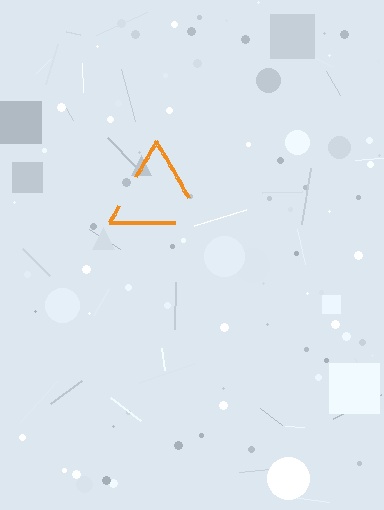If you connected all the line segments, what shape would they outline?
They would outline a triangle.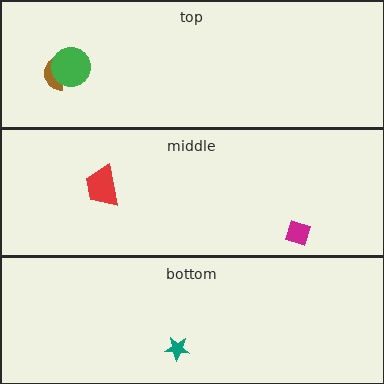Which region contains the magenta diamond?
The middle region.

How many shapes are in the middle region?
2.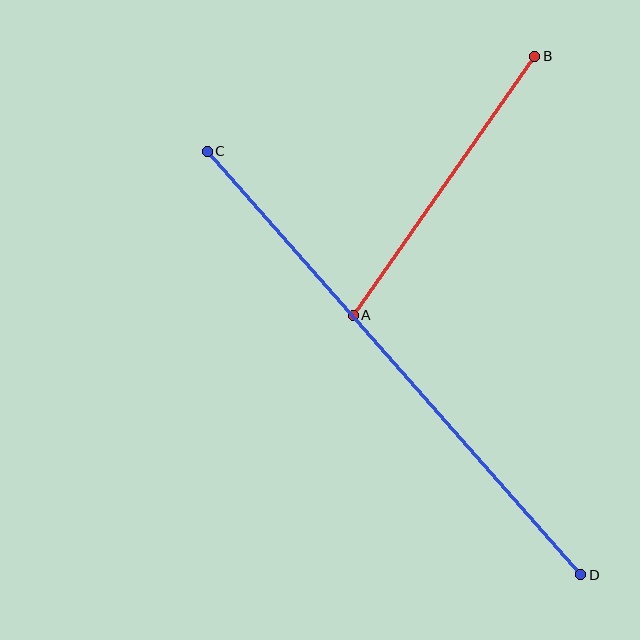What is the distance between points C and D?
The distance is approximately 565 pixels.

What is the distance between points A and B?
The distance is approximately 316 pixels.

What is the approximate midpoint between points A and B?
The midpoint is at approximately (444, 186) pixels.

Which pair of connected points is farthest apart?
Points C and D are farthest apart.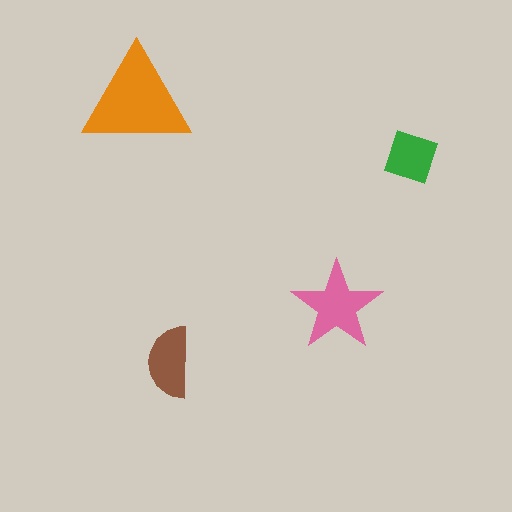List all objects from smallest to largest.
The green diamond, the brown semicircle, the pink star, the orange triangle.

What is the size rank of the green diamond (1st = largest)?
4th.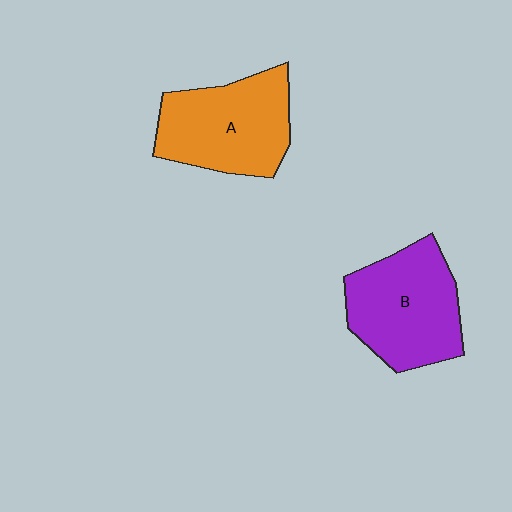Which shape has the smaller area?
Shape A (orange).